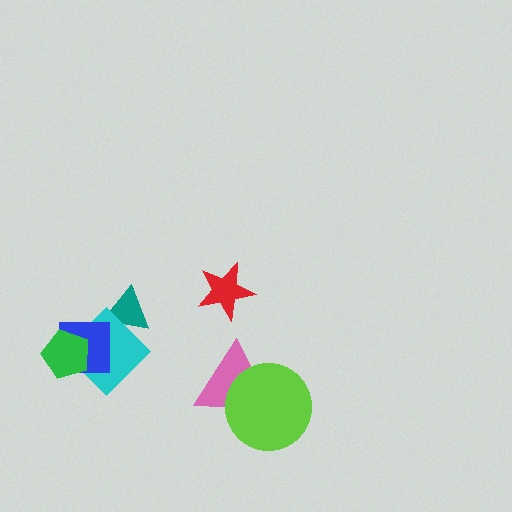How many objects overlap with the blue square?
2 objects overlap with the blue square.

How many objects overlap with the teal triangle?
1 object overlaps with the teal triangle.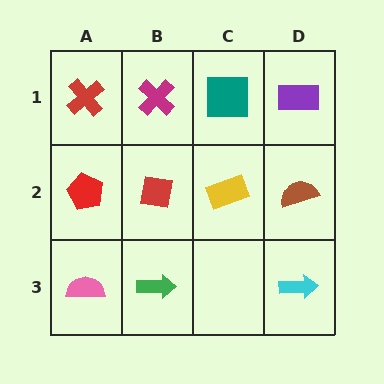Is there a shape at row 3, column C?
No, that cell is empty.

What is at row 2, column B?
A red square.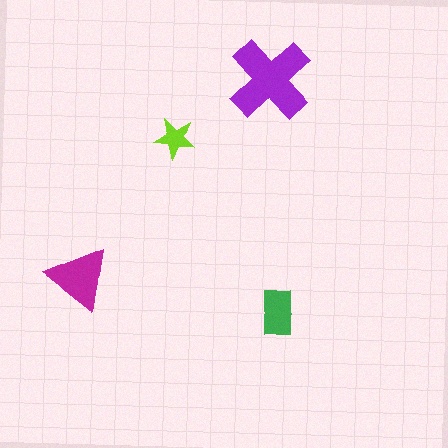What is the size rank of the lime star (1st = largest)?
4th.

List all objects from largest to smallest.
The purple cross, the magenta triangle, the green rectangle, the lime star.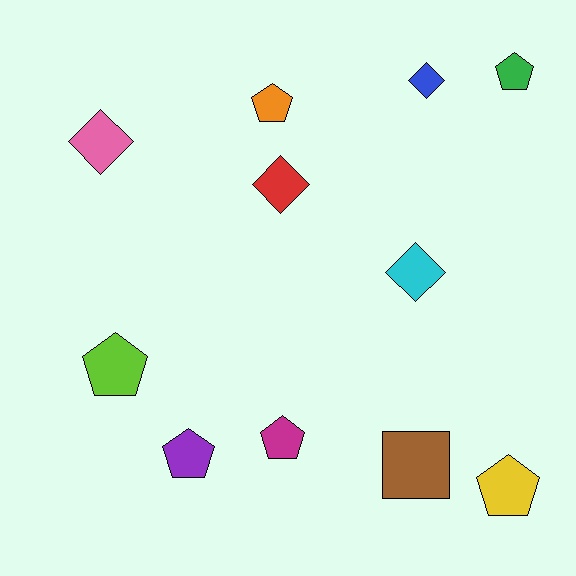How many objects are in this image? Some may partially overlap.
There are 11 objects.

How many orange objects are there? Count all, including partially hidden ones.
There is 1 orange object.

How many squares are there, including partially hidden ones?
There is 1 square.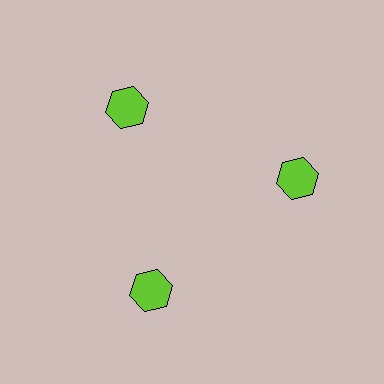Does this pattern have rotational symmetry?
Yes, this pattern has 3-fold rotational symmetry. It looks the same after rotating 120 degrees around the center.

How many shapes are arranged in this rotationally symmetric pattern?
There are 3 shapes, arranged in 3 groups of 1.